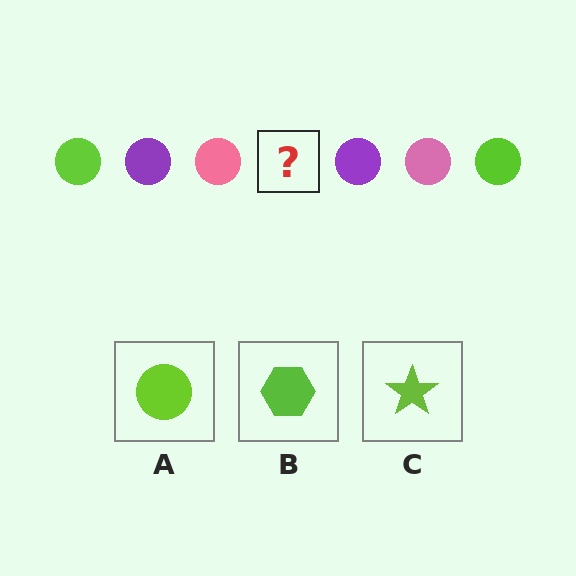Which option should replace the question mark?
Option A.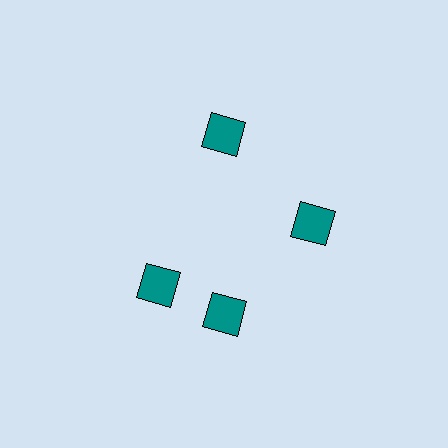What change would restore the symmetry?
The symmetry would be restored by rotating it back into even spacing with its neighbors so that all 4 squares sit at equal angles and equal distance from the center.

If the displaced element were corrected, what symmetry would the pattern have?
It would have 4-fold rotational symmetry — the pattern would map onto itself every 90 degrees.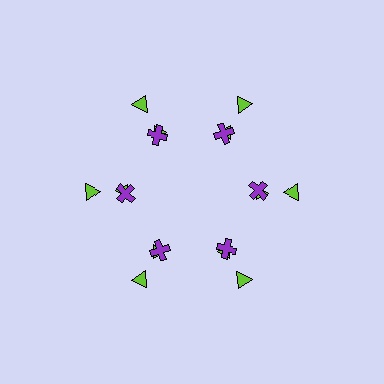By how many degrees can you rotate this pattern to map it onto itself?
The pattern maps onto itself every 60 degrees of rotation.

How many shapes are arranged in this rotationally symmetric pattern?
There are 18 shapes, arranged in 6 groups of 3.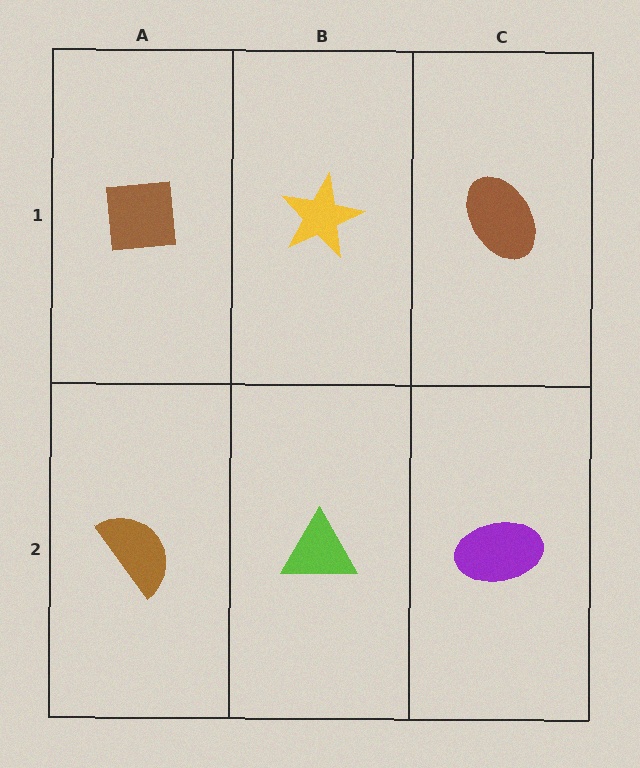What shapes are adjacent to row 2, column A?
A brown square (row 1, column A), a lime triangle (row 2, column B).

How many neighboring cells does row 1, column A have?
2.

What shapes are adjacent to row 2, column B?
A yellow star (row 1, column B), a brown semicircle (row 2, column A), a purple ellipse (row 2, column C).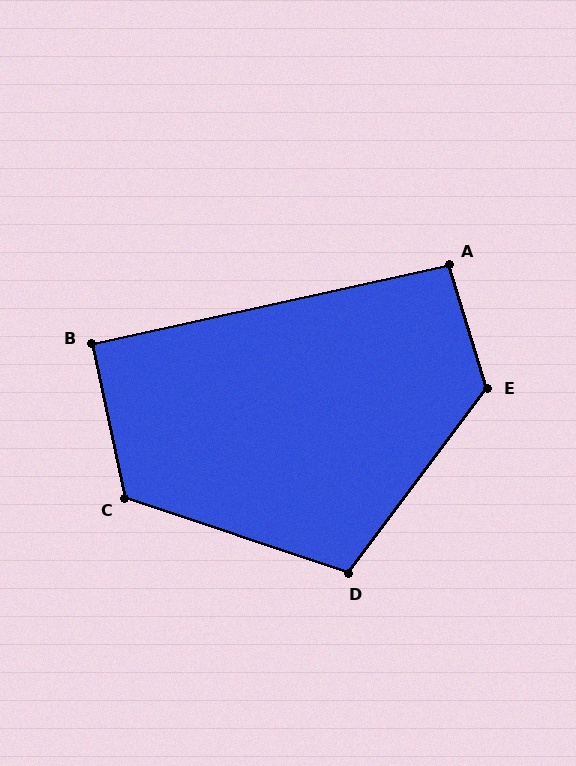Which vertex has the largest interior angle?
E, at approximately 126 degrees.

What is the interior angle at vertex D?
Approximately 108 degrees (obtuse).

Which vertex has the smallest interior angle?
B, at approximately 90 degrees.